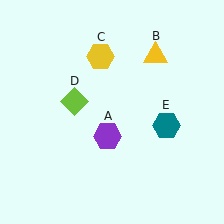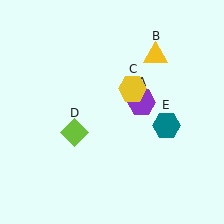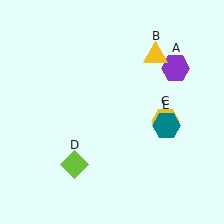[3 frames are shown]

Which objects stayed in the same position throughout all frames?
Yellow triangle (object B) and teal hexagon (object E) remained stationary.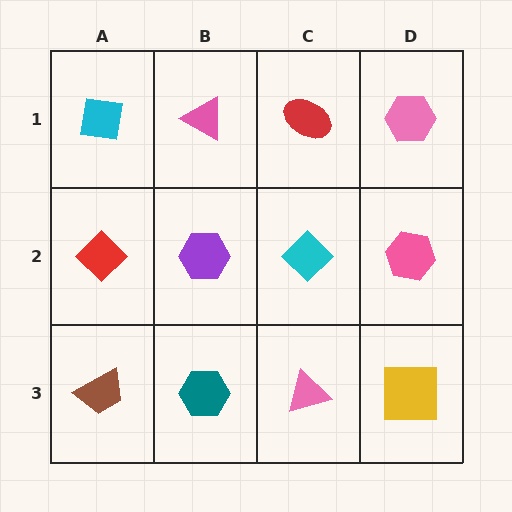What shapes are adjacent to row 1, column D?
A pink hexagon (row 2, column D), a red ellipse (row 1, column C).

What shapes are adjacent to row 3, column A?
A red diamond (row 2, column A), a teal hexagon (row 3, column B).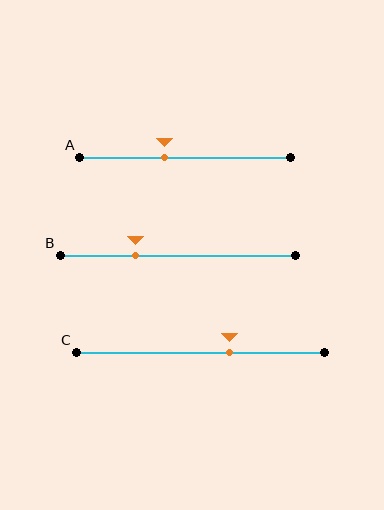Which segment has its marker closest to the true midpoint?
Segment A has its marker closest to the true midpoint.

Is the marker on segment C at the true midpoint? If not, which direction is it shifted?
No, the marker on segment C is shifted to the right by about 12% of the segment length.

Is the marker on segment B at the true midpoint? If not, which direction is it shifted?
No, the marker on segment B is shifted to the left by about 18% of the segment length.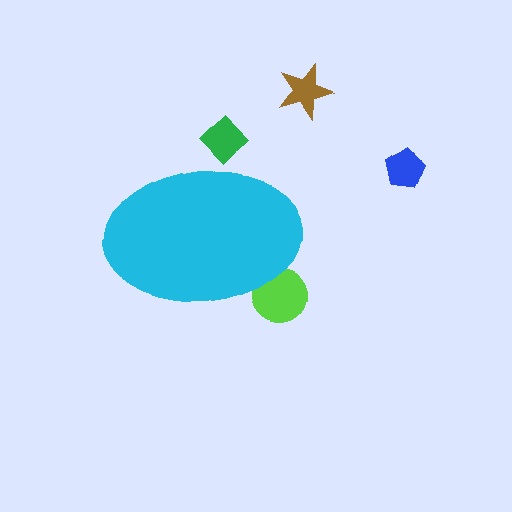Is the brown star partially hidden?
No, the brown star is fully visible.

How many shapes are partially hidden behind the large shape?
2 shapes are partially hidden.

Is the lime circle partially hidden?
Yes, the lime circle is partially hidden behind the cyan ellipse.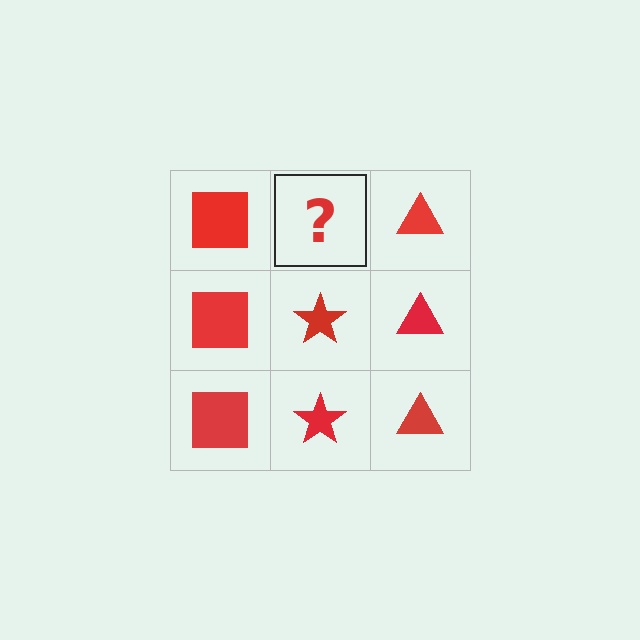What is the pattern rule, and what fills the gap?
The rule is that each column has a consistent shape. The gap should be filled with a red star.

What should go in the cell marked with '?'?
The missing cell should contain a red star.